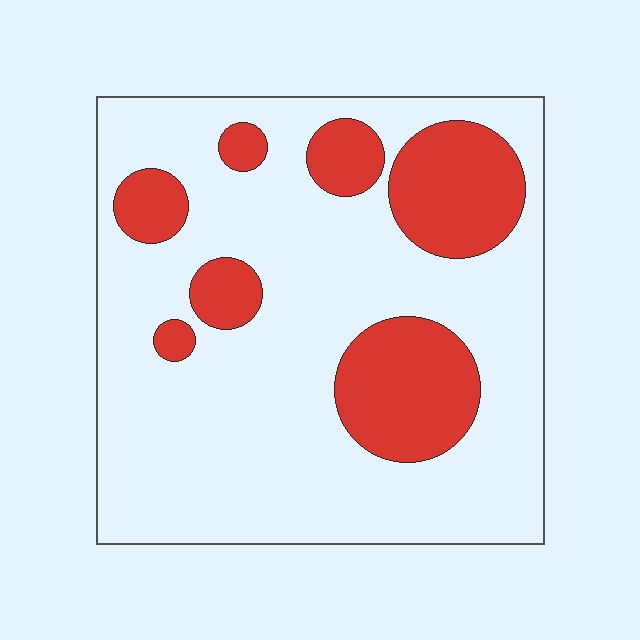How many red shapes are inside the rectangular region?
7.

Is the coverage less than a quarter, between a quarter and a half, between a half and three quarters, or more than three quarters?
Less than a quarter.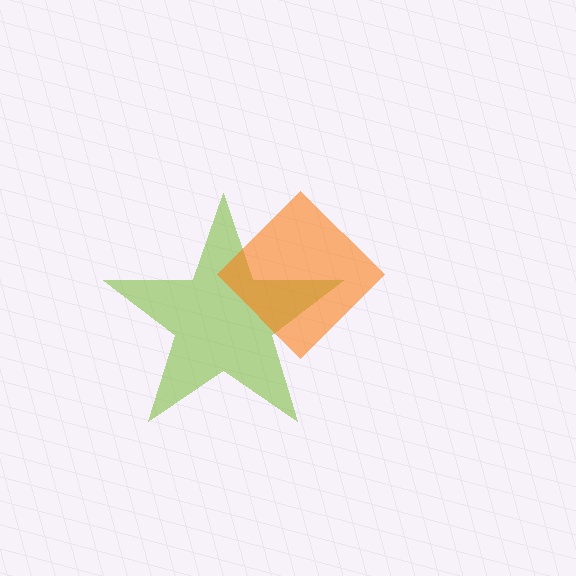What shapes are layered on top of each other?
The layered shapes are: a lime star, an orange diamond.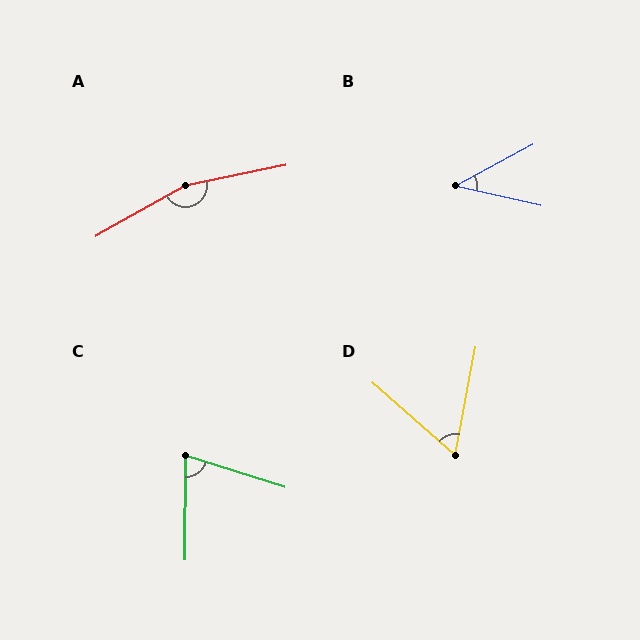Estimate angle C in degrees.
Approximately 73 degrees.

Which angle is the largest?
A, at approximately 162 degrees.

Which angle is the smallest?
B, at approximately 41 degrees.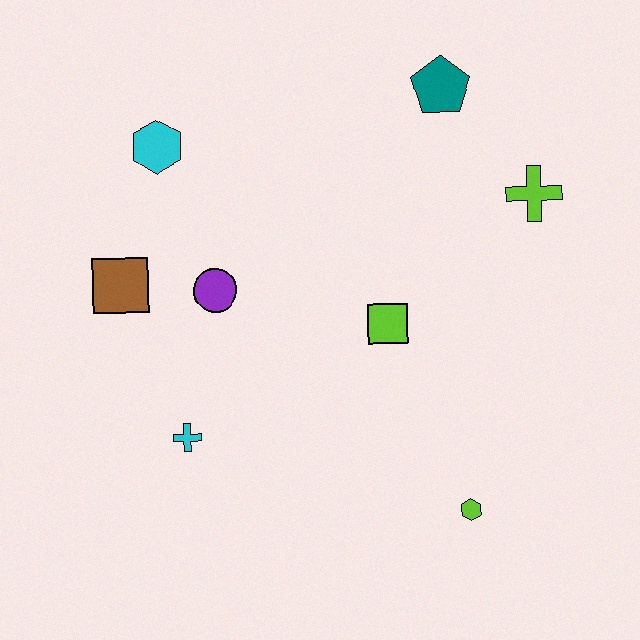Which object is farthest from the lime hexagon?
The cyan hexagon is farthest from the lime hexagon.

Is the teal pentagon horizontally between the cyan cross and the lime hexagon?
Yes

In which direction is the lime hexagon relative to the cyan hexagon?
The lime hexagon is below the cyan hexagon.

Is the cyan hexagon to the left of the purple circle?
Yes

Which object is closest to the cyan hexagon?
The brown square is closest to the cyan hexagon.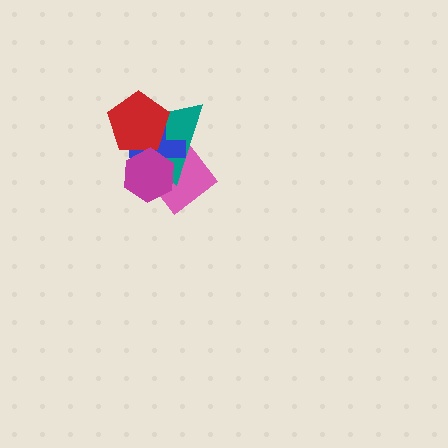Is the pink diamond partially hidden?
Yes, it is partially covered by another shape.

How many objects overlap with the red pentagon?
3 objects overlap with the red pentagon.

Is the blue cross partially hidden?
Yes, it is partially covered by another shape.